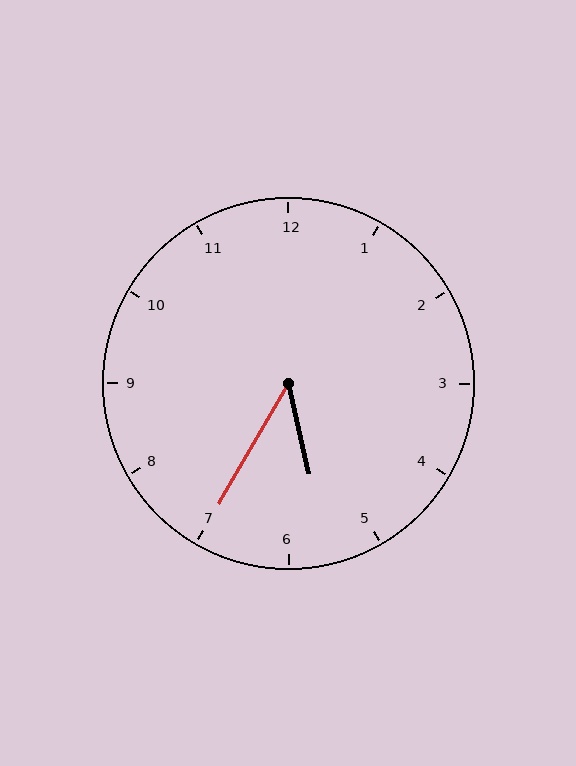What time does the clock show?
5:35.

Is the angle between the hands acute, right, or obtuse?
It is acute.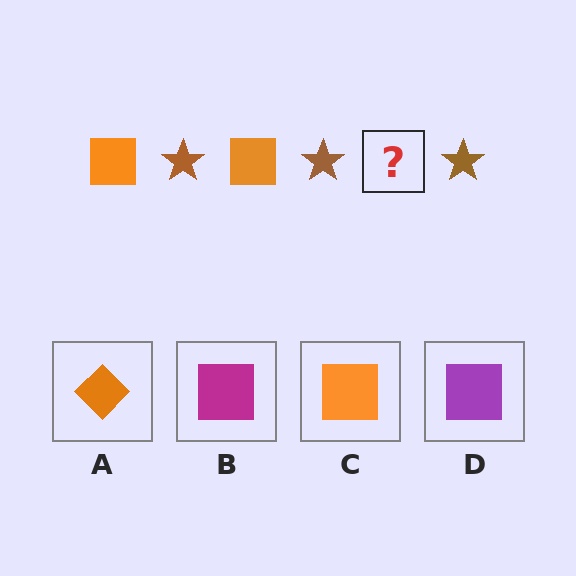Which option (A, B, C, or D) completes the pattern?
C.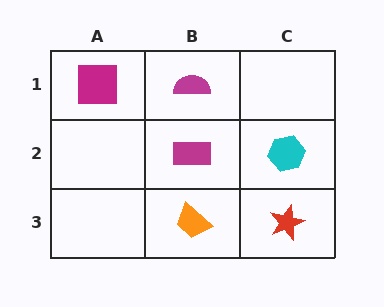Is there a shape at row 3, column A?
No, that cell is empty.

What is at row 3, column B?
An orange trapezoid.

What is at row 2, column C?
A cyan hexagon.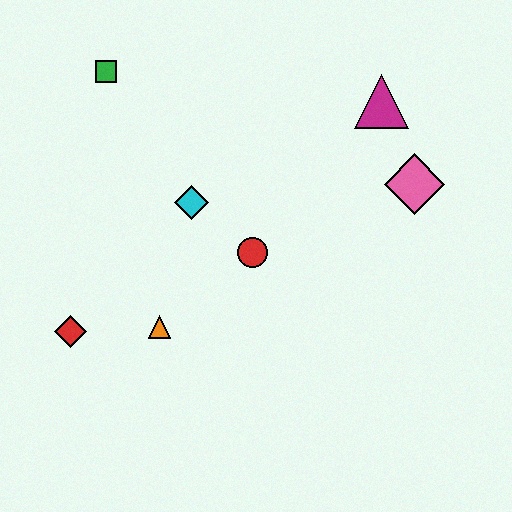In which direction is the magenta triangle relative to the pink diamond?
The magenta triangle is above the pink diamond.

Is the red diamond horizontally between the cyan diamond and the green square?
No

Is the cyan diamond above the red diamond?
Yes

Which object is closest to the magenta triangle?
The pink diamond is closest to the magenta triangle.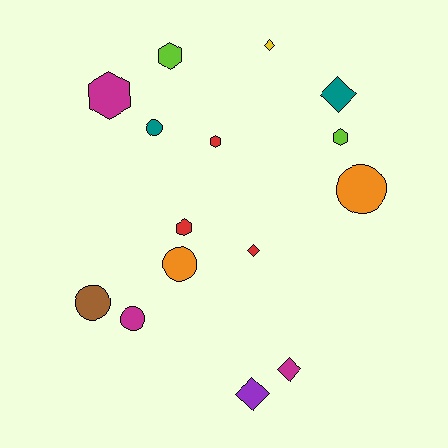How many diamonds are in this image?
There are 5 diamonds.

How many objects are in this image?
There are 15 objects.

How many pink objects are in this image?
There are no pink objects.